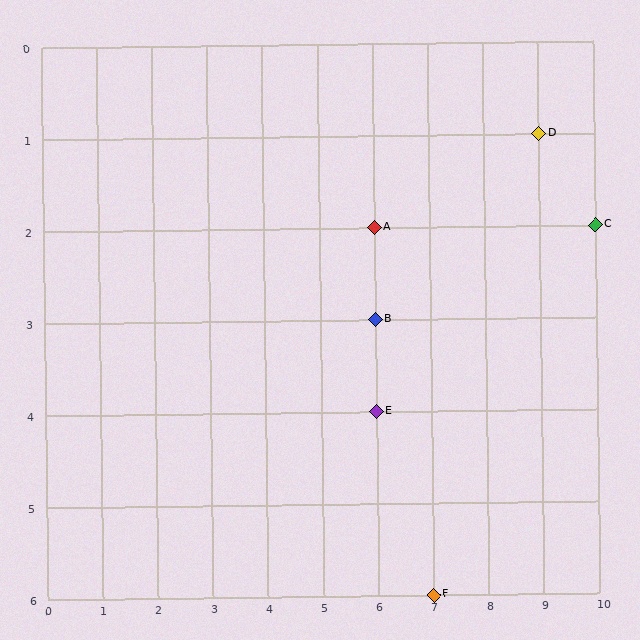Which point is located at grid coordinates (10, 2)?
Point C is at (10, 2).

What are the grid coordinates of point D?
Point D is at grid coordinates (9, 1).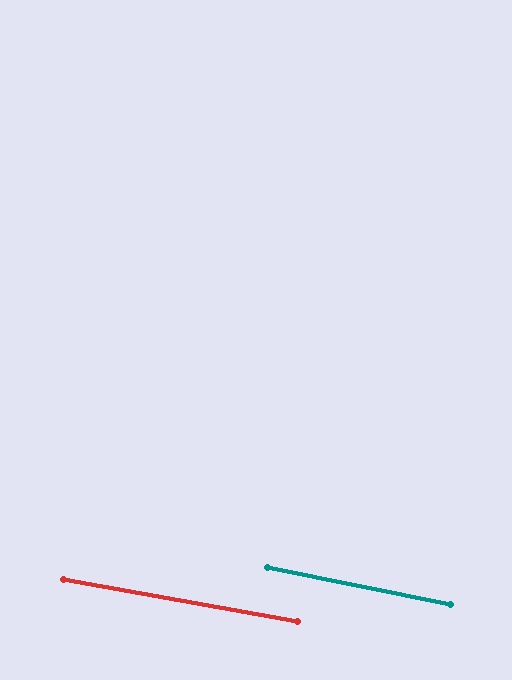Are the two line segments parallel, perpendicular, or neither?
Parallel — their directions differ by only 1.1°.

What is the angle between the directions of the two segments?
Approximately 1 degree.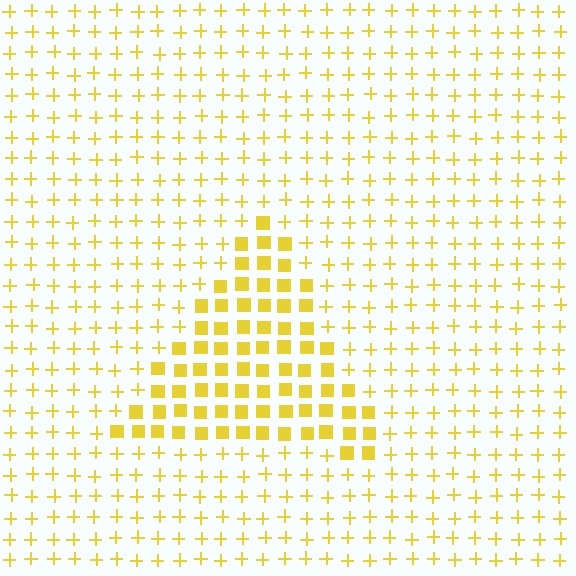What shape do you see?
I see a triangle.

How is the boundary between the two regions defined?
The boundary is defined by a change in element shape: squares inside vs. plus signs outside. All elements share the same color and spacing.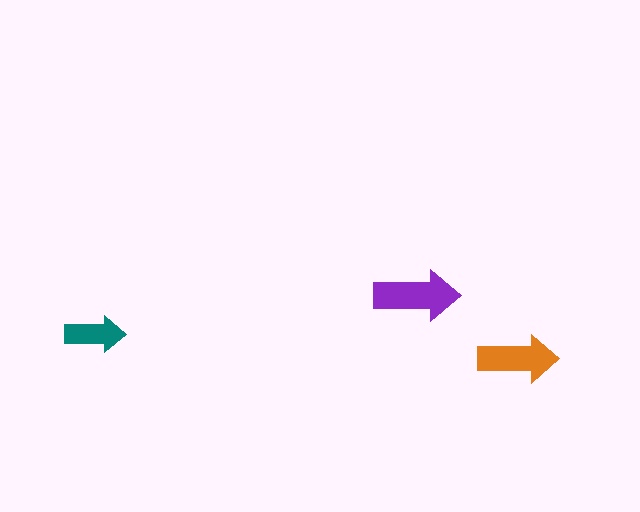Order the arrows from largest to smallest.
the purple one, the orange one, the teal one.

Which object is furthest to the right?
The orange arrow is rightmost.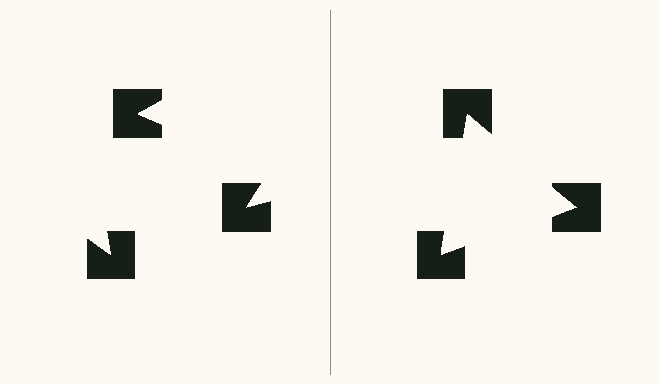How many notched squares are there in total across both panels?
6 — 3 on each side.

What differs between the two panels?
The notched squares are positioned identically on both sides; only the wedge orientations differ. On the right they align to a triangle; on the left they are misaligned.